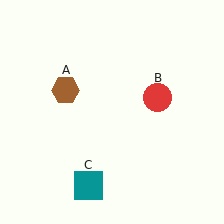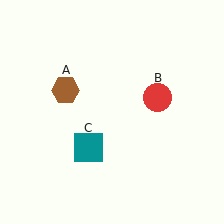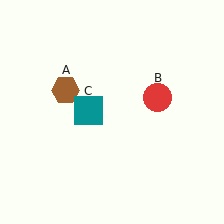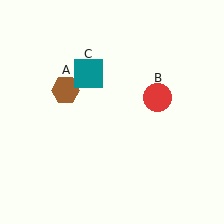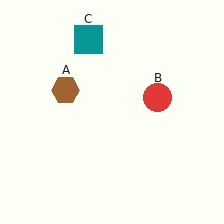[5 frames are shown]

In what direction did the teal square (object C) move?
The teal square (object C) moved up.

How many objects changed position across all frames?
1 object changed position: teal square (object C).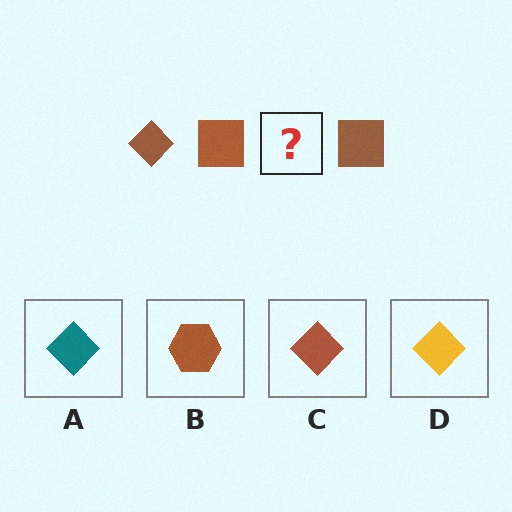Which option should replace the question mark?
Option C.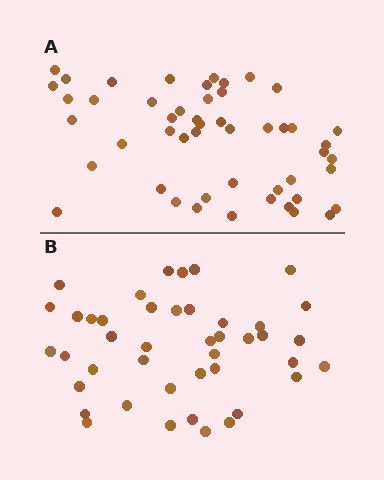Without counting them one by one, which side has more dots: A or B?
Region A (the top region) has more dots.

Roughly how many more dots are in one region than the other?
Region A has roughly 8 or so more dots than region B.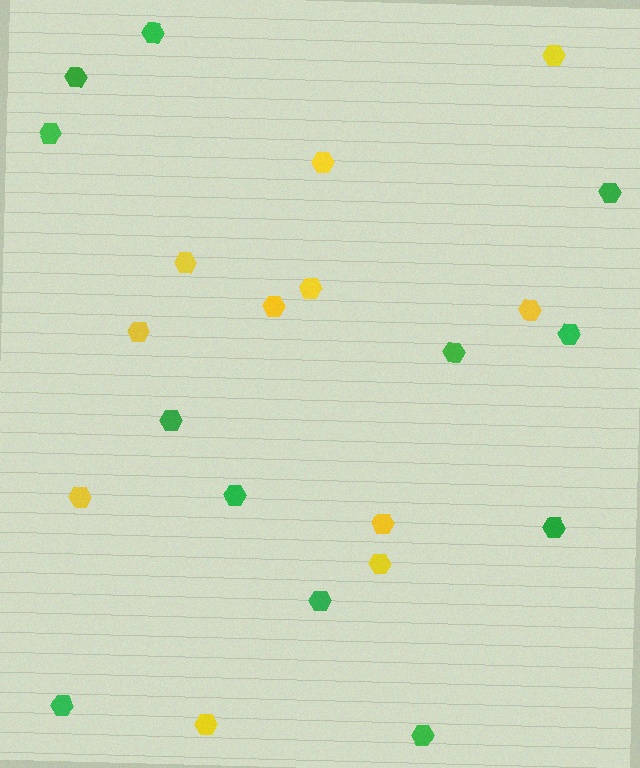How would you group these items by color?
There are 2 groups: one group of green hexagons (12) and one group of yellow hexagons (11).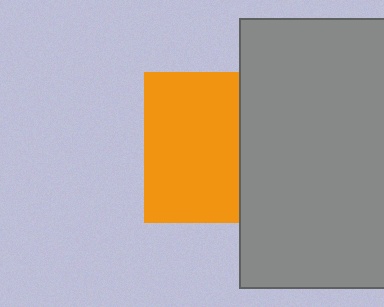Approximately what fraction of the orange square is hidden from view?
Roughly 37% of the orange square is hidden behind the gray rectangle.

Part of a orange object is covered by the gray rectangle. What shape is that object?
It is a square.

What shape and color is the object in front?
The object in front is a gray rectangle.